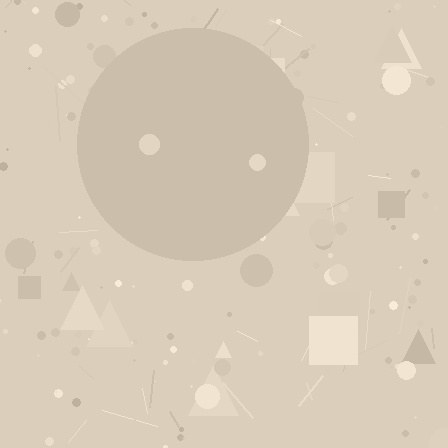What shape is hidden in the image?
A circle is hidden in the image.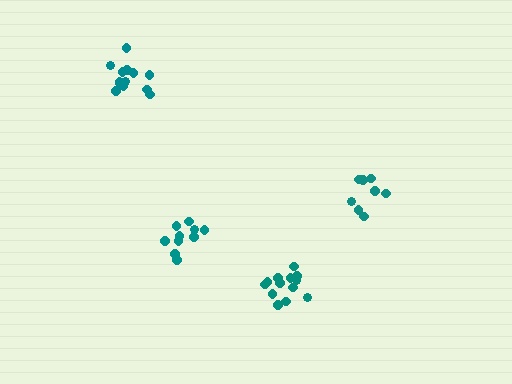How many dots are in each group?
Group 1: 8 dots, Group 2: 13 dots, Group 3: 13 dots, Group 4: 10 dots (44 total).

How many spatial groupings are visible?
There are 4 spatial groupings.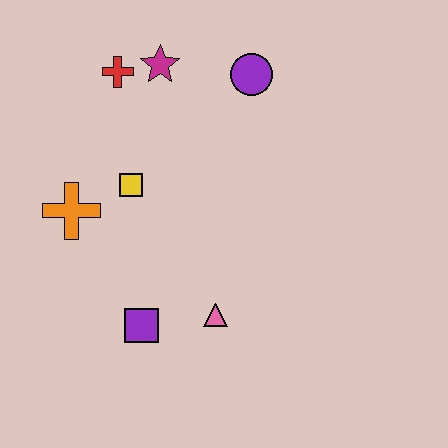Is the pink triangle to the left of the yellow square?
No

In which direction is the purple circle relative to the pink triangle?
The purple circle is above the pink triangle.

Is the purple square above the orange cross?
No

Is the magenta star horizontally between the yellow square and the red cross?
No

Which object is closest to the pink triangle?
The purple square is closest to the pink triangle.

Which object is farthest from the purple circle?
The purple square is farthest from the purple circle.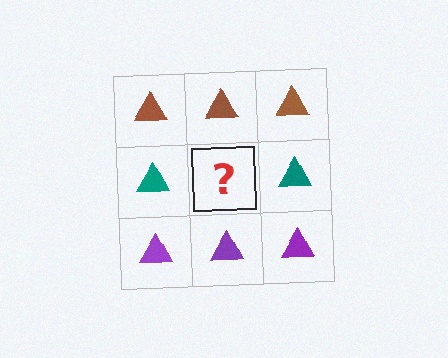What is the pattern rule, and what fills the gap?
The rule is that each row has a consistent color. The gap should be filled with a teal triangle.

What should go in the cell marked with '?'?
The missing cell should contain a teal triangle.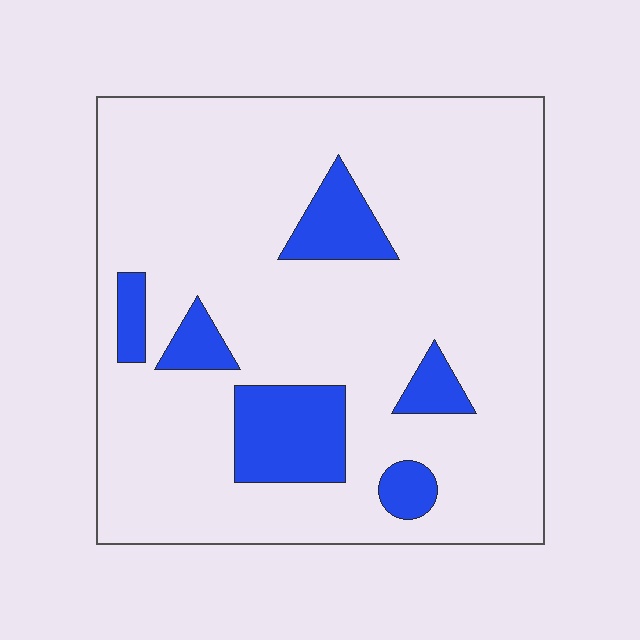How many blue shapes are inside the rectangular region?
6.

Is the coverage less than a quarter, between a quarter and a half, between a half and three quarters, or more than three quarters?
Less than a quarter.